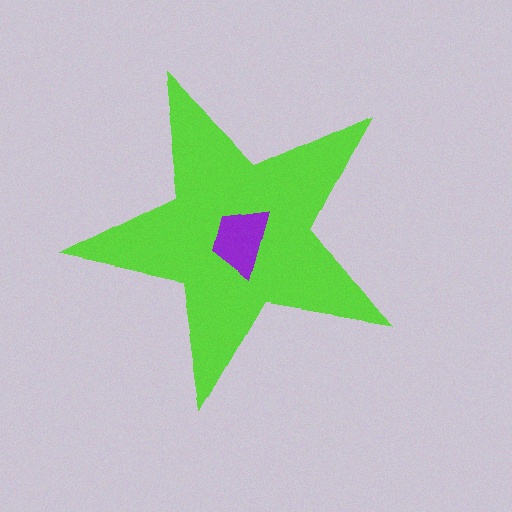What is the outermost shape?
The lime star.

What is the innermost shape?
The purple trapezoid.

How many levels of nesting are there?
2.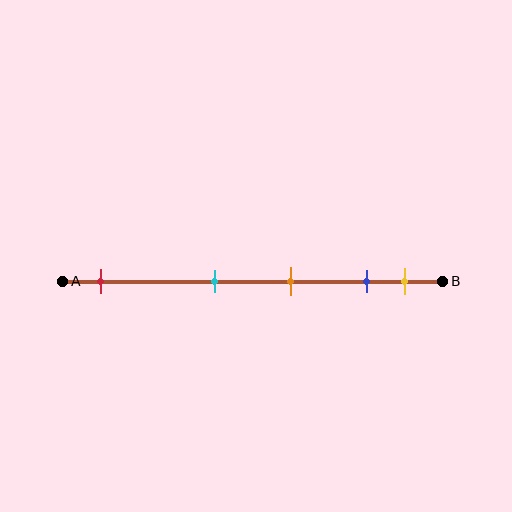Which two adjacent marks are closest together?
The blue and yellow marks are the closest adjacent pair.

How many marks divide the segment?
There are 5 marks dividing the segment.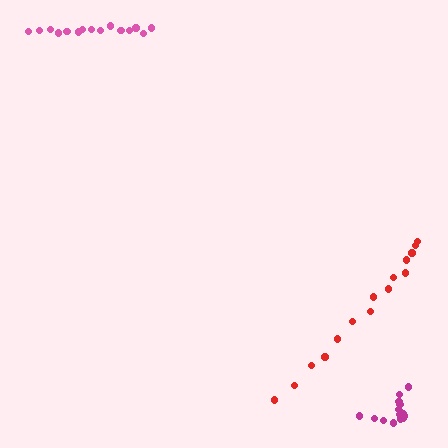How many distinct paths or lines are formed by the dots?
There are 3 distinct paths.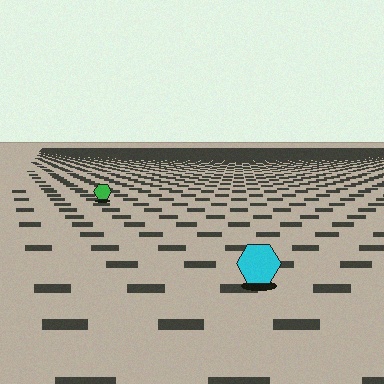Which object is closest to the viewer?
The cyan hexagon is closest. The texture marks near it are larger and more spread out.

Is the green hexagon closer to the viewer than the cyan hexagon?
No. The cyan hexagon is closer — you can tell from the texture gradient: the ground texture is coarser near it.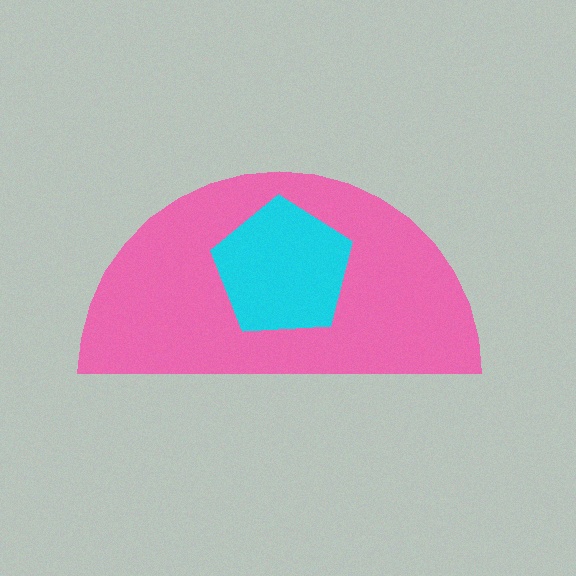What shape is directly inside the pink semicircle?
The cyan pentagon.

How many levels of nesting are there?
2.